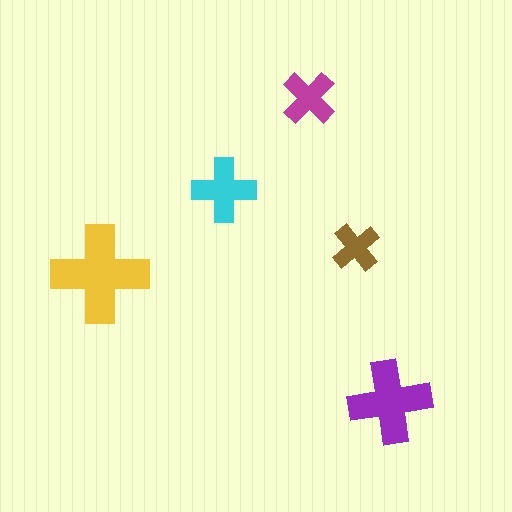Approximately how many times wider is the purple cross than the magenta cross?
About 1.5 times wider.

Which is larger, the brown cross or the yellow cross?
The yellow one.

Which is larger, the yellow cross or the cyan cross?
The yellow one.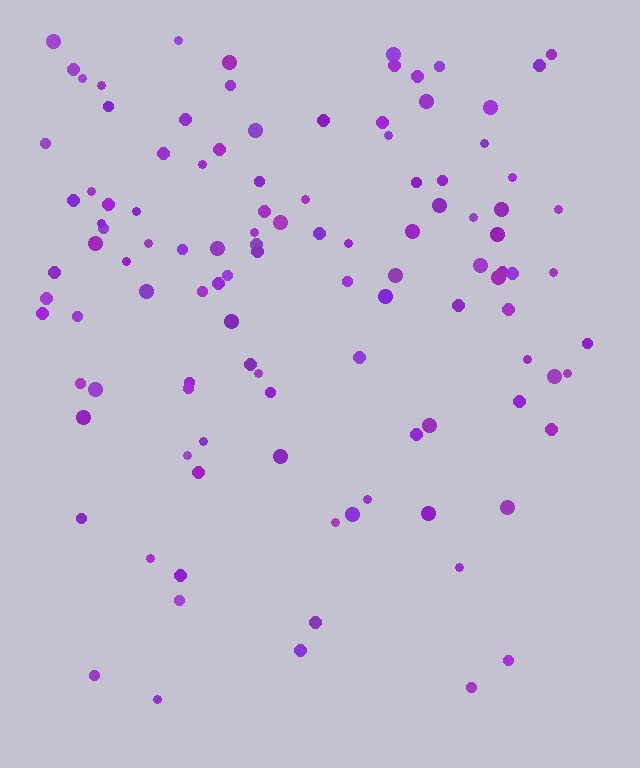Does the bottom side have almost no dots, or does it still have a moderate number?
Still a moderate number, just noticeably fewer than the top.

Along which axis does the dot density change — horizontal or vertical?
Vertical.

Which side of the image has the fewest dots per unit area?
The bottom.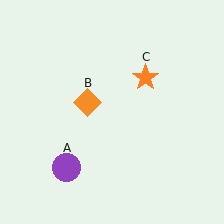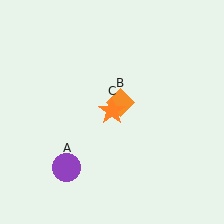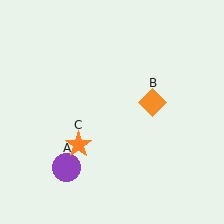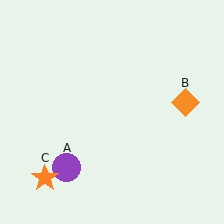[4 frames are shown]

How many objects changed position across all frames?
2 objects changed position: orange diamond (object B), orange star (object C).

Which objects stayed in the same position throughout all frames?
Purple circle (object A) remained stationary.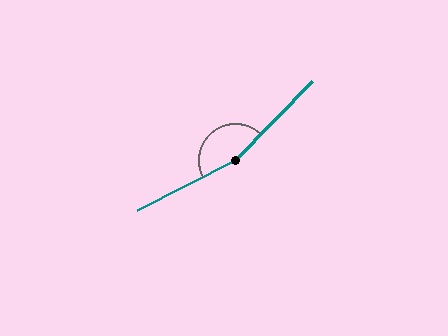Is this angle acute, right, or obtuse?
It is obtuse.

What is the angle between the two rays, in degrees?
Approximately 162 degrees.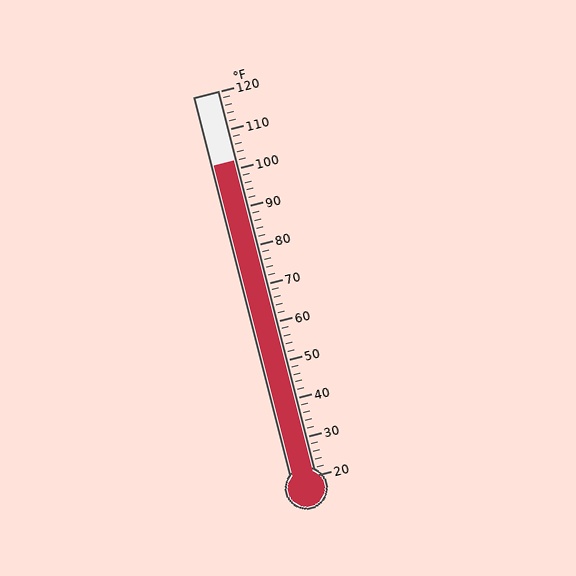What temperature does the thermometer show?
The thermometer shows approximately 102°F.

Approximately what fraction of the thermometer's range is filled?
The thermometer is filled to approximately 80% of its range.